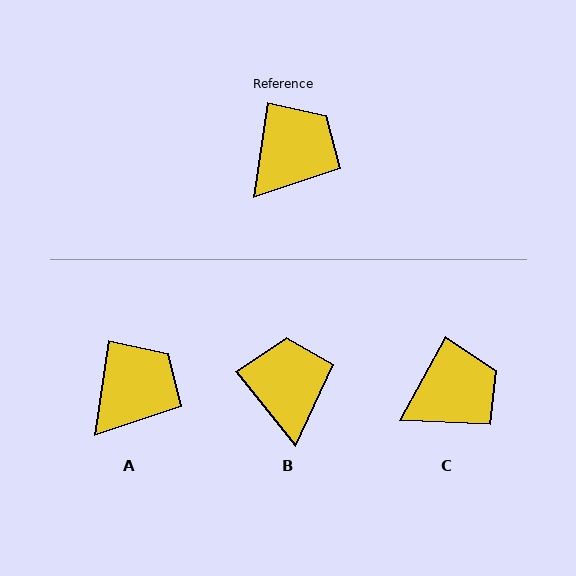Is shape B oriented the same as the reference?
No, it is off by about 47 degrees.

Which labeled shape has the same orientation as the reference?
A.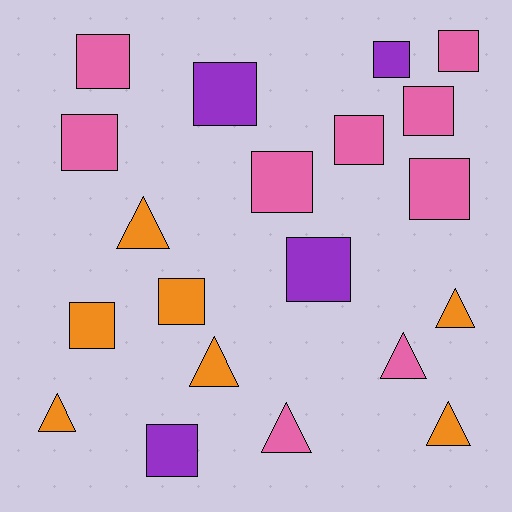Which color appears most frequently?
Pink, with 9 objects.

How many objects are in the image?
There are 20 objects.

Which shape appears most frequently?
Square, with 13 objects.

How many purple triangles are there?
There are no purple triangles.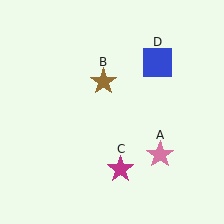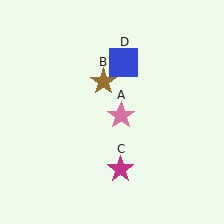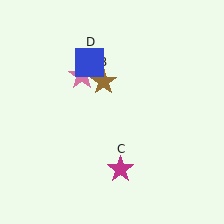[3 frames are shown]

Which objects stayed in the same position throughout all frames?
Brown star (object B) and magenta star (object C) remained stationary.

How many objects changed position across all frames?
2 objects changed position: pink star (object A), blue square (object D).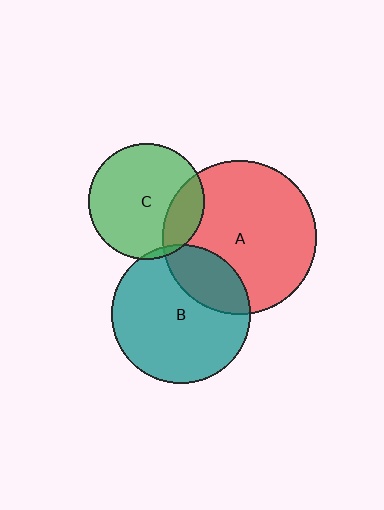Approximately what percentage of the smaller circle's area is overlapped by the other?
Approximately 5%.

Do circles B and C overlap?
Yes.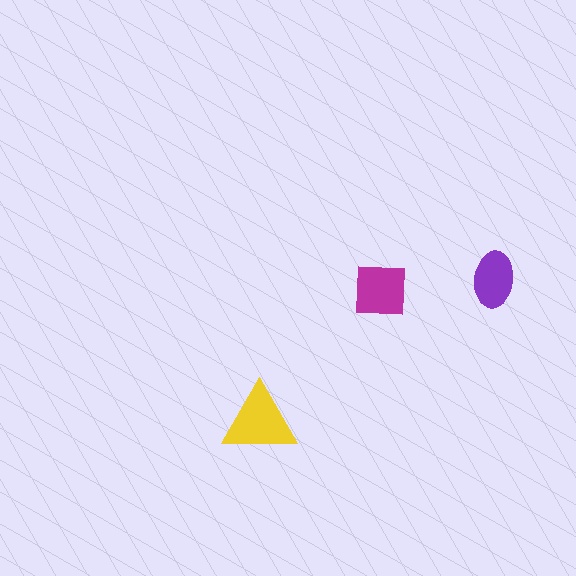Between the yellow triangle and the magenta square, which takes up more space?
The yellow triangle.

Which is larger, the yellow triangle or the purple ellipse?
The yellow triangle.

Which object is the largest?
The yellow triangle.